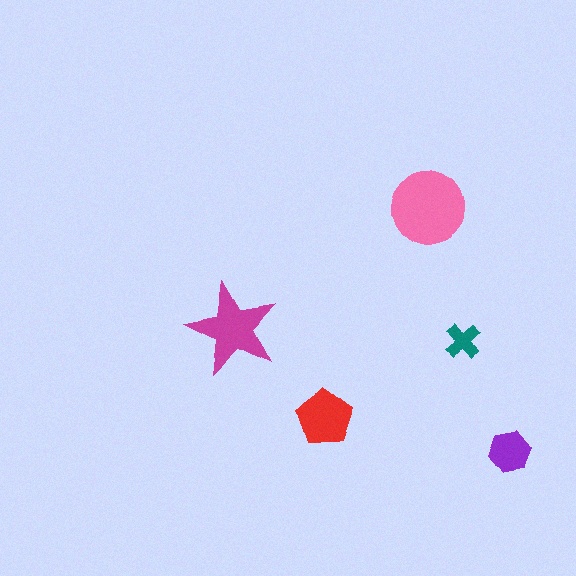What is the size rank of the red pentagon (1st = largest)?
3rd.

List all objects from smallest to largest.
The teal cross, the purple hexagon, the red pentagon, the magenta star, the pink circle.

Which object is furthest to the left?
The magenta star is leftmost.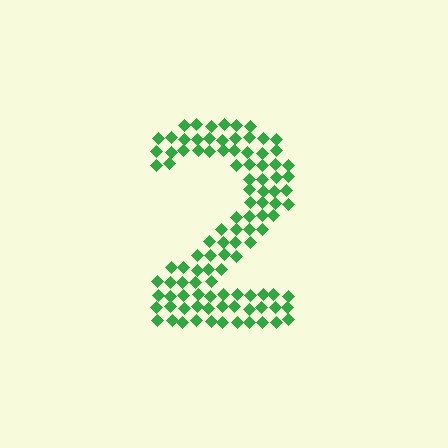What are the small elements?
The small elements are diamonds.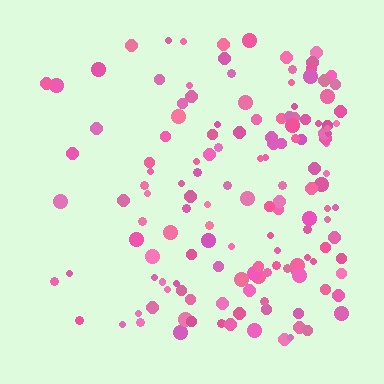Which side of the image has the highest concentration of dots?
The right.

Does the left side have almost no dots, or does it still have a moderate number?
Still a moderate number, just noticeably fewer than the right.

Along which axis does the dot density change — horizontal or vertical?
Horizontal.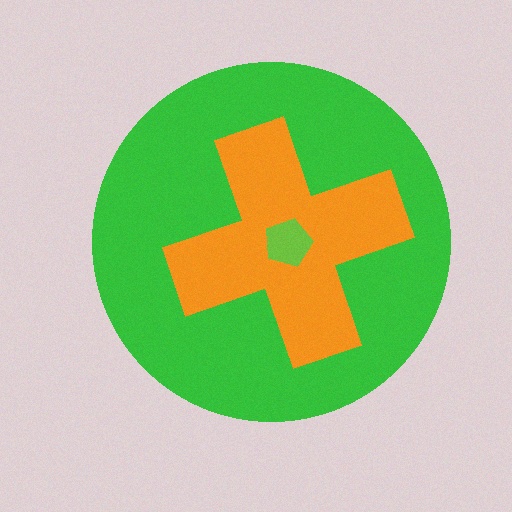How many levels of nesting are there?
3.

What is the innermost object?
The lime pentagon.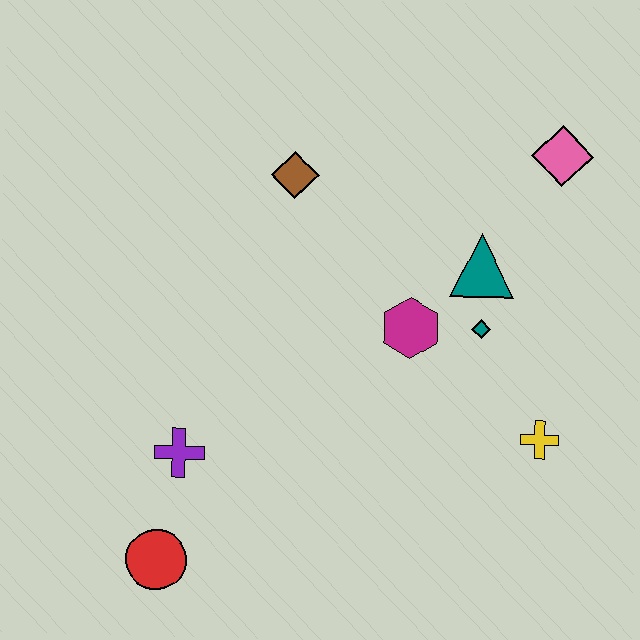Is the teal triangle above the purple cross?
Yes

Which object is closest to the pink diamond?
The teal triangle is closest to the pink diamond.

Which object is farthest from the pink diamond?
The red circle is farthest from the pink diamond.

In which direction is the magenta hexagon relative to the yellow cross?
The magenta hexagon is to the left of the yellow cross.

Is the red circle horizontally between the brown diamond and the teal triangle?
No